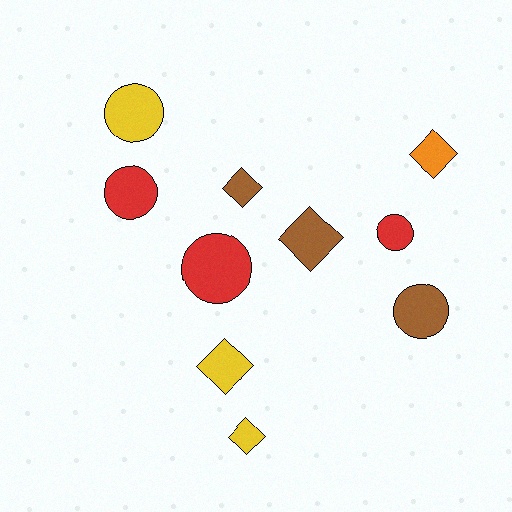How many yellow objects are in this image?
There are 3 yellow objects.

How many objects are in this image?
There are 10 objects.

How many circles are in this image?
There are 5 circles.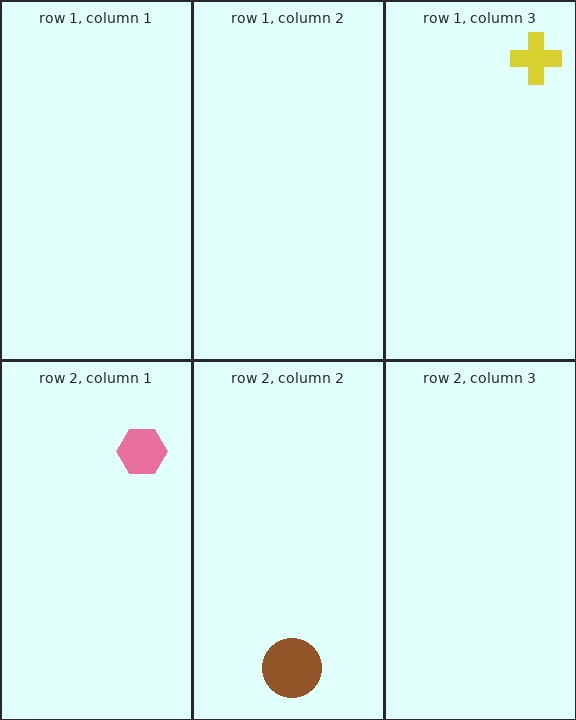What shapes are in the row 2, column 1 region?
The pink hexagon.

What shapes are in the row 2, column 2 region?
The brown circle.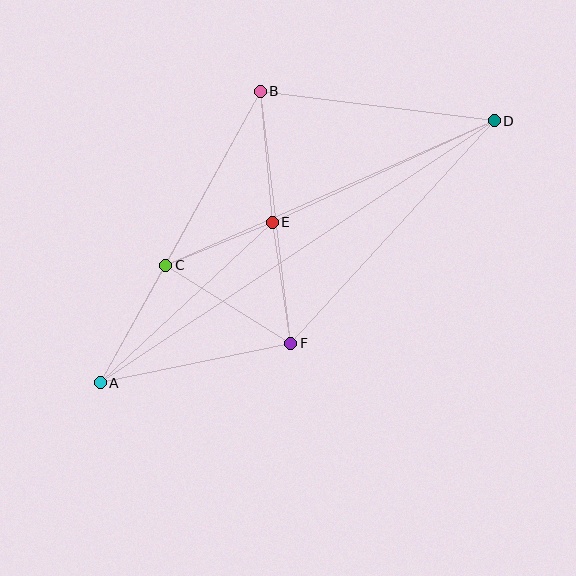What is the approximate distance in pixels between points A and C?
The distance between A and C is approximately 135 pixels.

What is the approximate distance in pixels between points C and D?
The distance between C and D is approximately 359 pixels.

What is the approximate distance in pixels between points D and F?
The distance between D and F is approximately 301 pixels.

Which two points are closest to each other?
Points C and E are closest to each other.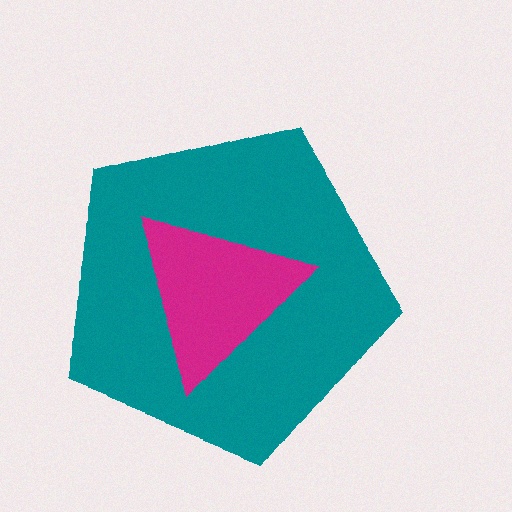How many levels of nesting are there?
2.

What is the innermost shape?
The magenta triangle.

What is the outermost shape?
The teal pentagon.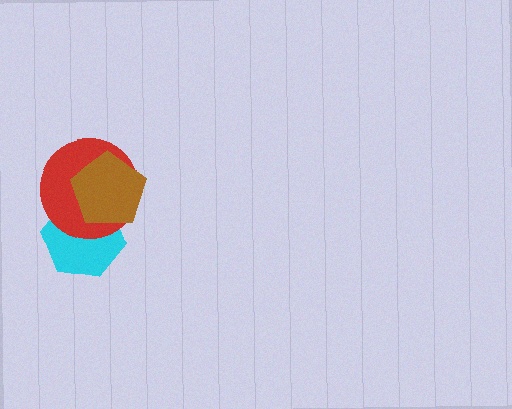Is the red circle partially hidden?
Yes, it is partially covered by another shape.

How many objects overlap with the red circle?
2 objects overlap with the red circle.